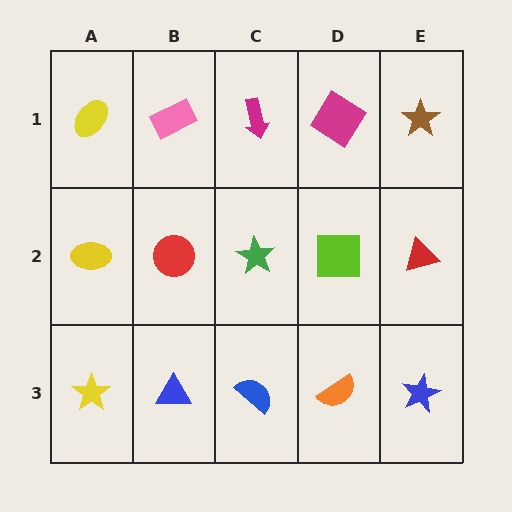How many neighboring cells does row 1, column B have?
3.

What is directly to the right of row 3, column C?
An orange semicircle.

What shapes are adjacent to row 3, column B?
A red circle (row 2, column B), a yellow star (row 3, column A), a blue semicircle (row 3, column C).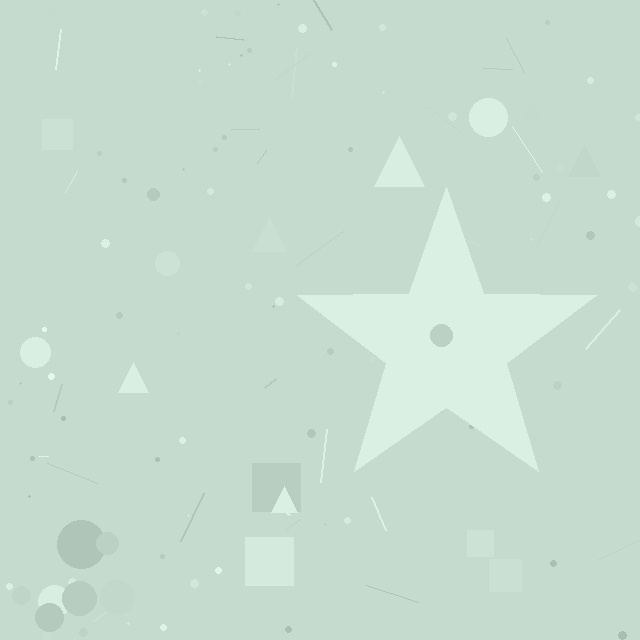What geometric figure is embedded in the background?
A star is embedded in the background.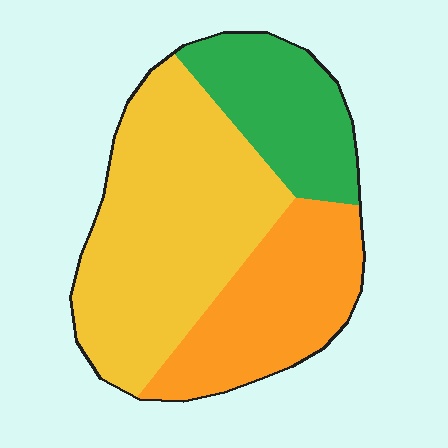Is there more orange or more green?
Orange.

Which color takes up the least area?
Green, at roughly 20%.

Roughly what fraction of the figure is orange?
Orange covers roughly 30% of the figure.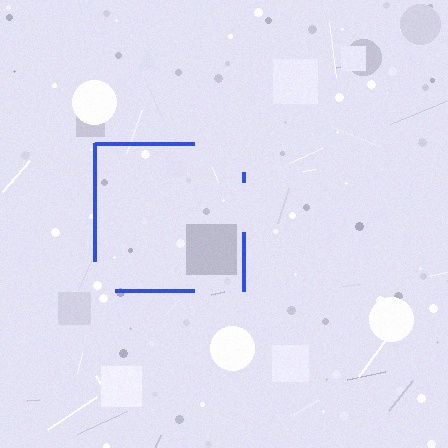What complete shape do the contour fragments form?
The contour fragments form a square.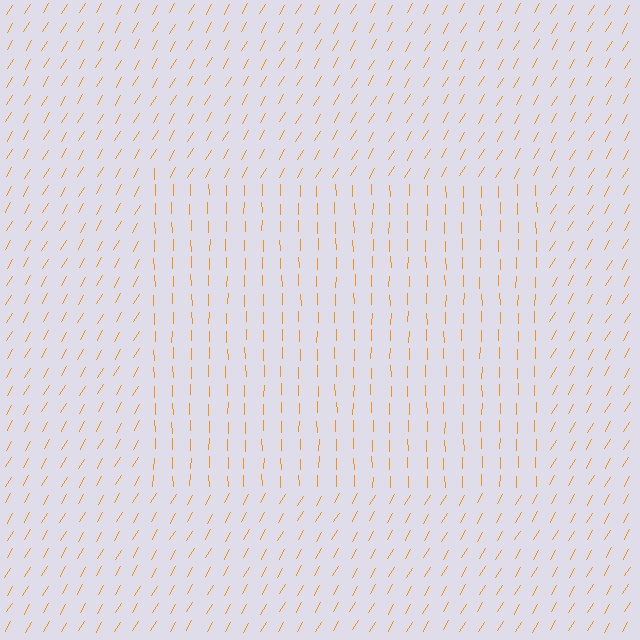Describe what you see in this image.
The image is filled with small orange line segments. A rectangle region in the image has lines oriented differently from the surrounding lines, creating a visible texture boundary.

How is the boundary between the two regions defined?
The boundary is defined purely by a change in line orientation (approximately 31 degrees difference). All lines are the same color and thickness.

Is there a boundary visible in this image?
Yes, there is a texture boundary formed by a change in line orientation.